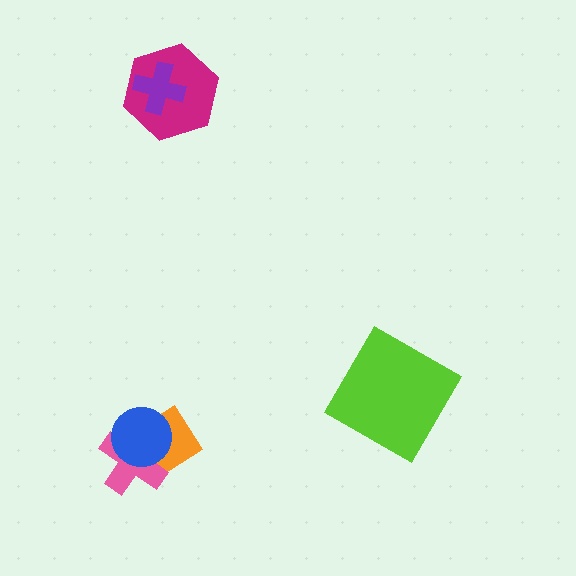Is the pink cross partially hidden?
Yes, it is partially covered by another shape.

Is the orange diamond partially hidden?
Yes, it is partially covered by another shape.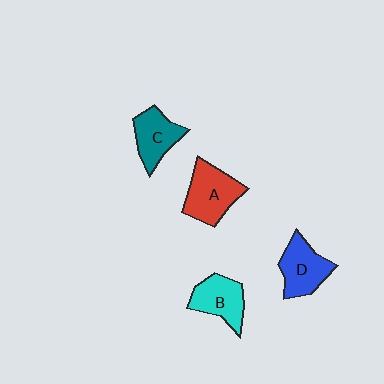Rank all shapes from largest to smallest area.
From largest to smallest: A (red), D (blue), B (cyan), C (teal).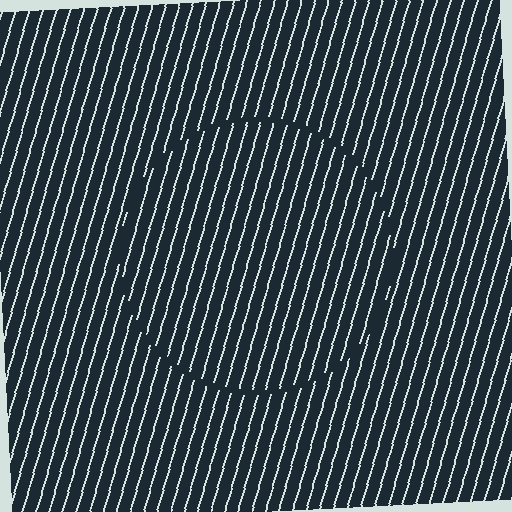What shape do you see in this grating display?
An illusory circle. The interior of the shape contains the same grating, shifted by half a period — the contour is defined by the phase discontinuity where line-ends from the inner and outer gratings abut.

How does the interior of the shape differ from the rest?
The interior of the shape contains the same grating, shifted by half a period — the contour is defined by the phase discontinuity where line-ends from the inner and outer gratings abut.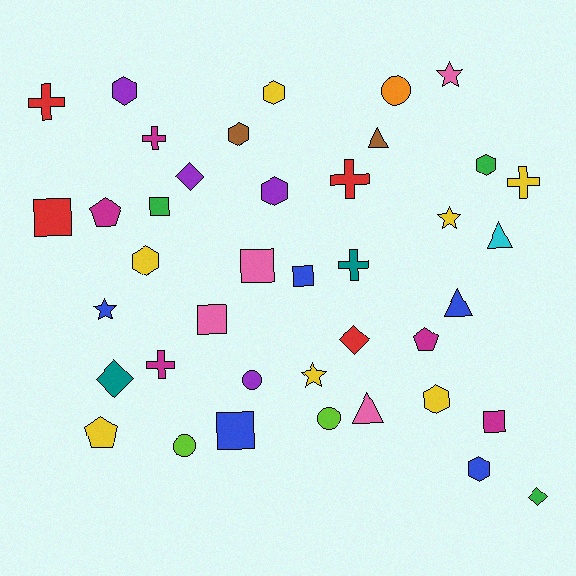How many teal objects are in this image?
There are 2 teal objects.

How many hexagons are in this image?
There are 8 hexagons.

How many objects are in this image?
There are 40 objects.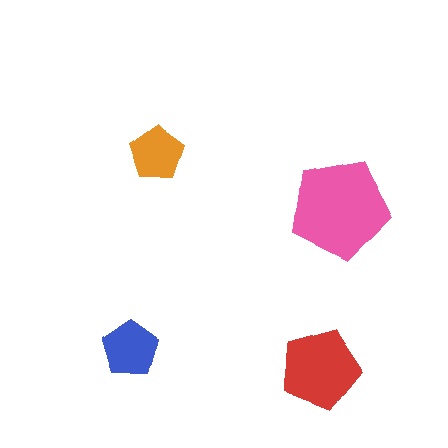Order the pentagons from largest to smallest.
the pink one, the red one, the blue one, the orange one.